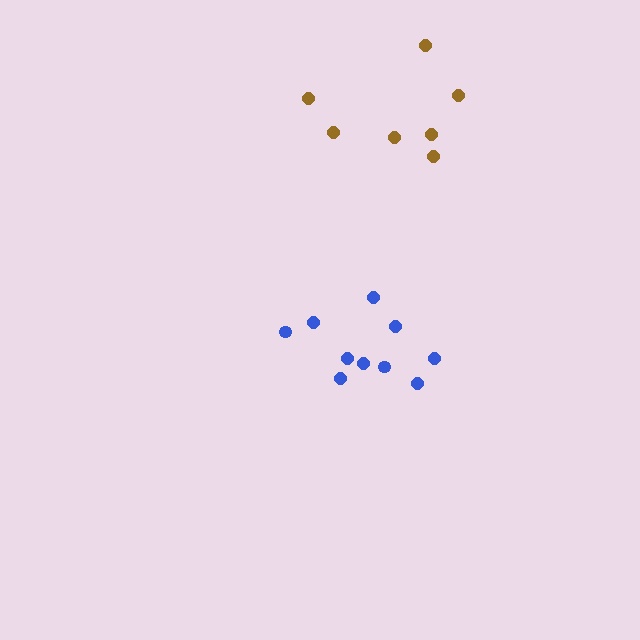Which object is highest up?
The brown cluster is topmost.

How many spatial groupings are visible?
There are 2 spatial groupings.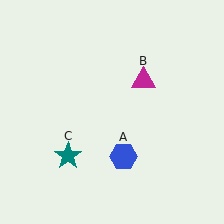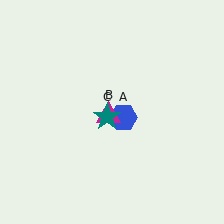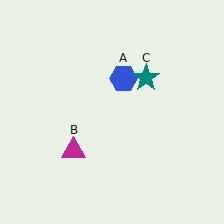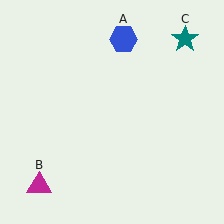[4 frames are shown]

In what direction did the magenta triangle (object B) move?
The magenta triangle (object B) moved down and to the left.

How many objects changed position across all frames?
3 objects changed position: blue hexagon (object A), magenta triangle (object B), teal star (object C).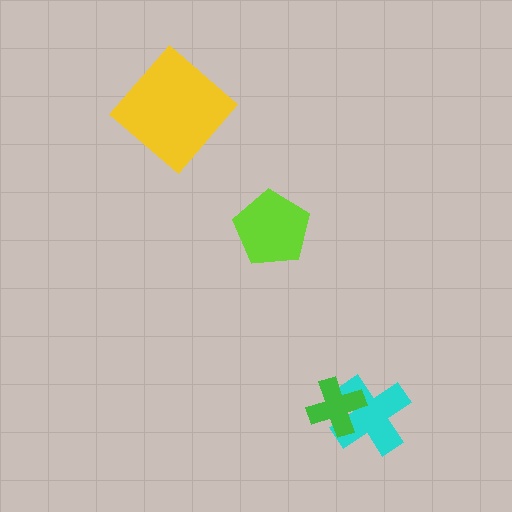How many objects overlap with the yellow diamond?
0 objects overlap with the yellow diamond.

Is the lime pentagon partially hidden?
No, no other shape covers it.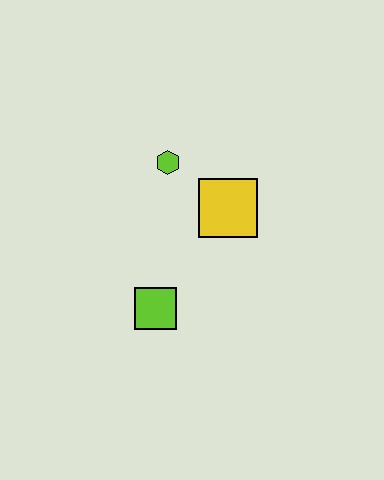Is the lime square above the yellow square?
No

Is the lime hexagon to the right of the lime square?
Yes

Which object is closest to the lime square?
The yellow square is closest to the lime square.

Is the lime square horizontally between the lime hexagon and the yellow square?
No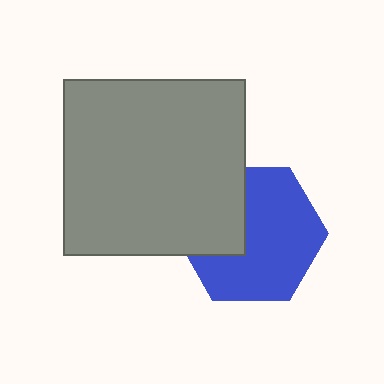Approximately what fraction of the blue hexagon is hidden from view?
Roughly 31% of the blue hexagon is hidden behind the gray rectangle.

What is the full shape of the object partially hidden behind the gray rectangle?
The partially hidden object is a blue hexagon.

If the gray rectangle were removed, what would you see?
You would see the complete blue hexagon.